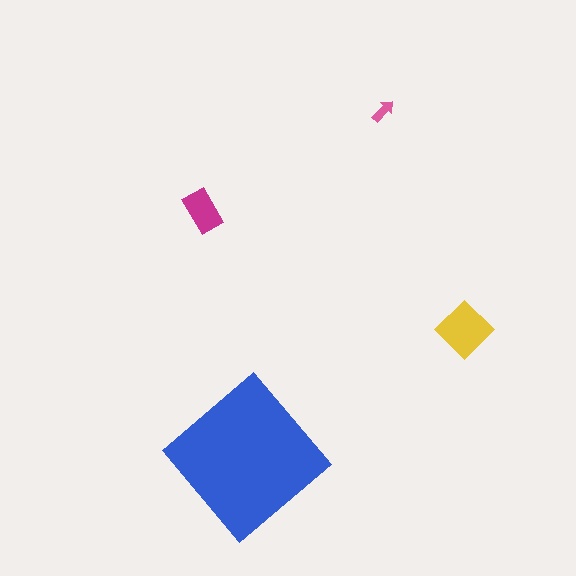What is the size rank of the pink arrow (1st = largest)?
4th.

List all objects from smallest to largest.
The pink arrow, the magenta rectangle, the yellow diamond, the blue diamond.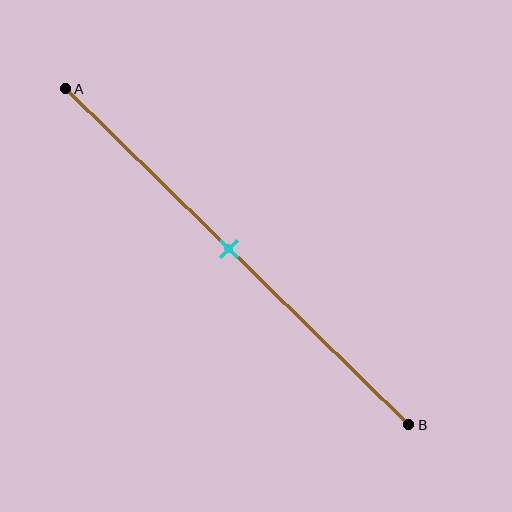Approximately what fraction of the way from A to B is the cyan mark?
The cyan mark is approximately 50% of the way from A to B.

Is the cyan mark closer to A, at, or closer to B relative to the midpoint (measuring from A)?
The cyan mark is approximately at the midpoint of segment AB.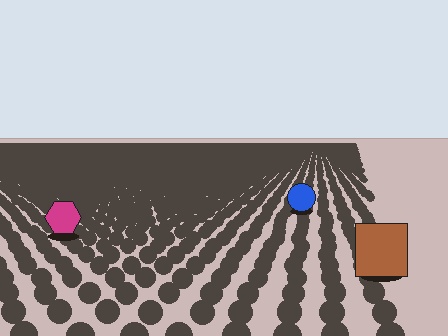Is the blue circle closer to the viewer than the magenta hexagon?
No. The magenta hexagon is closer — you can tell from the texture gradient: the ground texture is coarser near it.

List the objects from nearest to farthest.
From nearest to farthest: the brown square, the magenta hexagon, the blue circle.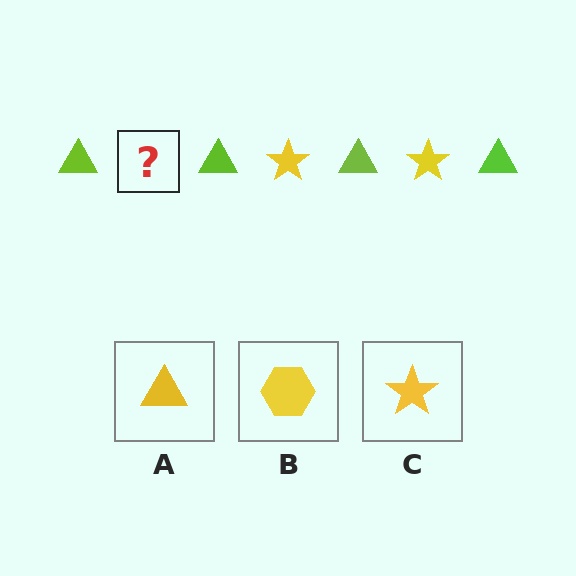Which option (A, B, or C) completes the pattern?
C.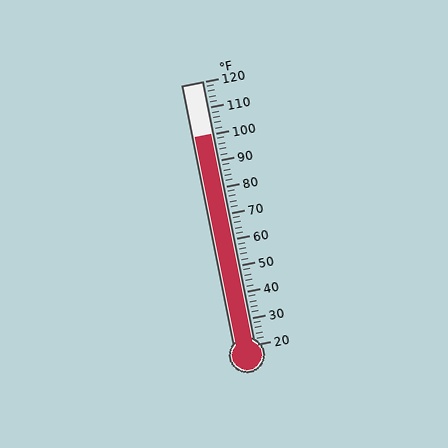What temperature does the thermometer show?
The thermometer shows approximately 100°F.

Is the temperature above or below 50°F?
The temperature is above 50°F.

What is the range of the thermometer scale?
The thermometer scale ranges from 20°F to 120°F.